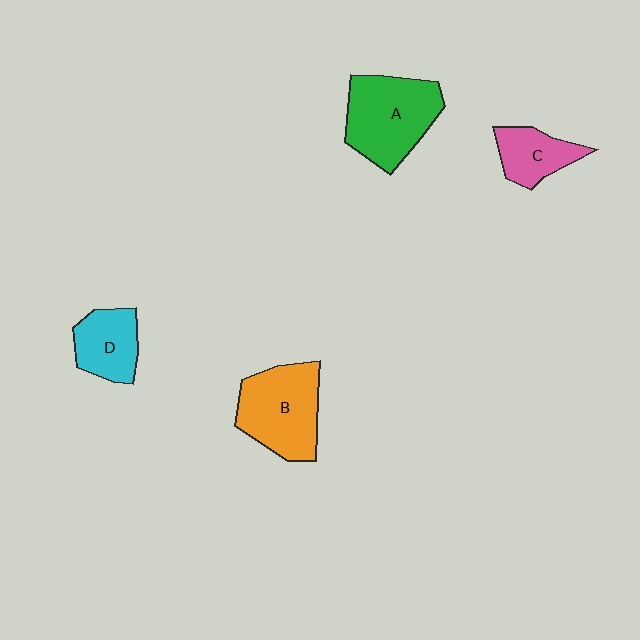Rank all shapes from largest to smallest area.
From largest to smallest: A (green), B (orange), D (cyan), C (pink).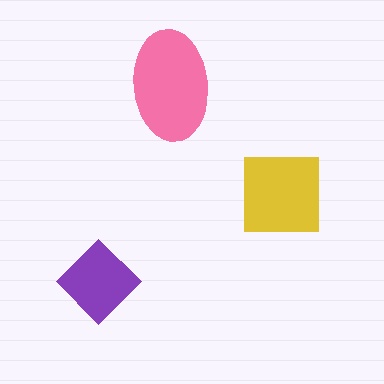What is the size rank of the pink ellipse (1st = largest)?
1st.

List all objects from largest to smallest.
The pink ellipse, the yellow square, the purple diamond.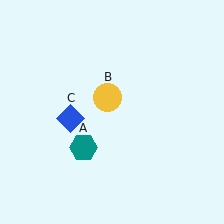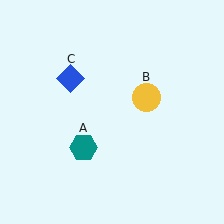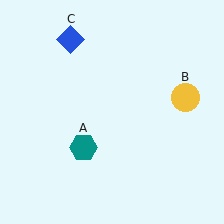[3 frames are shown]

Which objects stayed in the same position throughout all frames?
Teal hexagon (object A) remained stationary.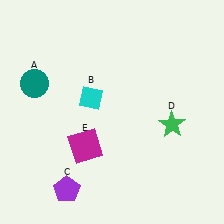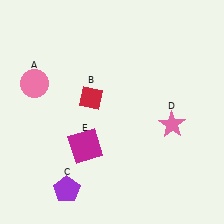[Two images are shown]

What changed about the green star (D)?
In Image 1, D is green. In Image 2, it changed to pink.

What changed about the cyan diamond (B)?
In Image 1, B is cyan. In Image 2, it changed to red.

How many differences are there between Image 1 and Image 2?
There are 3 differences between the two images.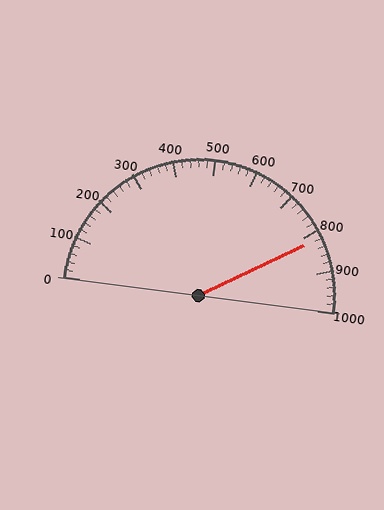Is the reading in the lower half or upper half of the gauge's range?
The reading is in the upper half of the range (0 to 1000).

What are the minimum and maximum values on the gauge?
The gauge ranges from 0 to 1000.